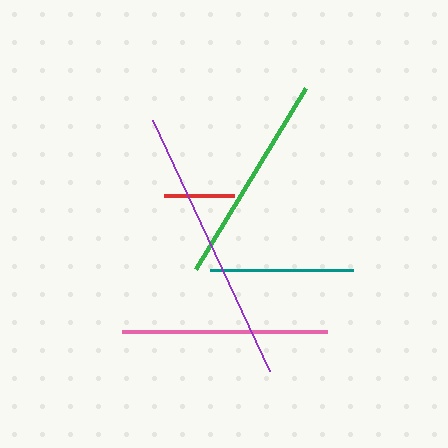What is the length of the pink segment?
The pink segment is approximately 205 pixels long.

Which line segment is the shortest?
The red line is the shortest at approximately 70 pixels.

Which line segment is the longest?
The purple line is the longest at approximately 277 pixels.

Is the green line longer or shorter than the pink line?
The green line is longer than the pink line.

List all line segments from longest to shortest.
From longest to shortest: purple, green, pink, teal, red.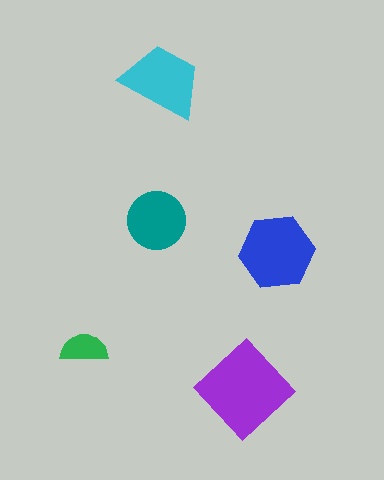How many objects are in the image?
There are 5 objects in the image.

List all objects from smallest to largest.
The green semicircle, the teal circle, the cyan trapezoid, the blue hexagon, the purple diamond.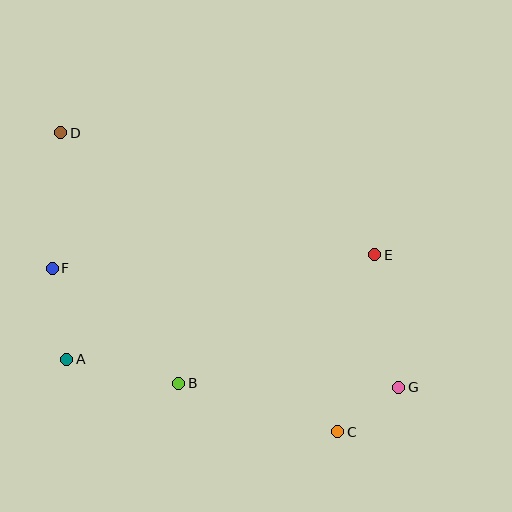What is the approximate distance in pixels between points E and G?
The distance between E and G is approximately 135 pixels.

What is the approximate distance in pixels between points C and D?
The distance between C and D is approximately 408 pixels.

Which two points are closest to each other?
Points C and G are closest to each other.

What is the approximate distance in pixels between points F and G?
The distance between F and G is approximately 366 pixels.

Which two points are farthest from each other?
Points D and G are farthest from each other.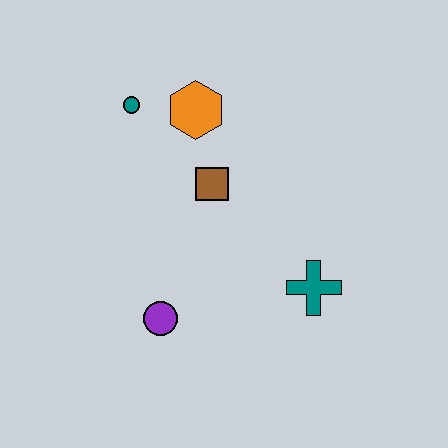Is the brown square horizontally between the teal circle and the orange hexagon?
No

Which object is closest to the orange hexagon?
The teal circle is closest to the orange hexagon.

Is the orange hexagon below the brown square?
No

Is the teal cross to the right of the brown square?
Yes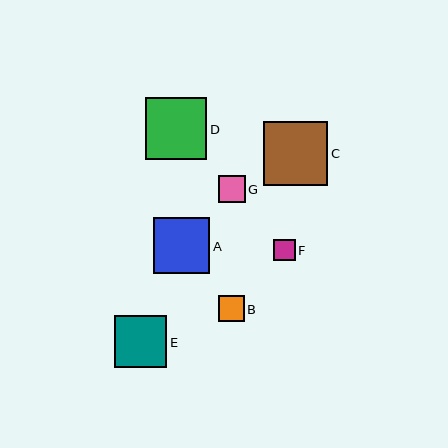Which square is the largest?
Square C is the largest with a size of approximately 64 pixels.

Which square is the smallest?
Square F is the smallest with a size of approximately 22 pixels.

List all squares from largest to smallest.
From largest to smallest: C, D, A, E, G, B, F.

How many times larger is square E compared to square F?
Square E is approximately 2.4 times the size of square F.